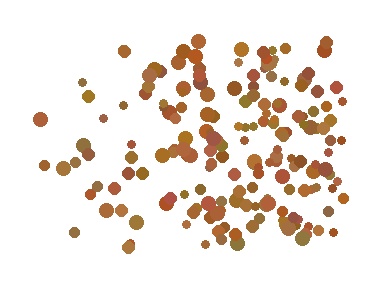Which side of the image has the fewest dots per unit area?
The left.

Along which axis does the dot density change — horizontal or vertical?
Horizontal.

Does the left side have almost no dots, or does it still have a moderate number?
Still a moderate number, just noticeably fewer than the right.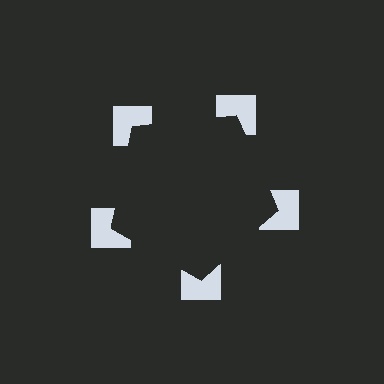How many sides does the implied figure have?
5 sides.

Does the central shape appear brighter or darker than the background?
It typically appears slightly darker than the background, even though no actual brightness change is drawn.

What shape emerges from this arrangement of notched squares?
An illusory pentagon — its edges are inferred from the aligned wedge cuts in the notched squares, not physically drawn.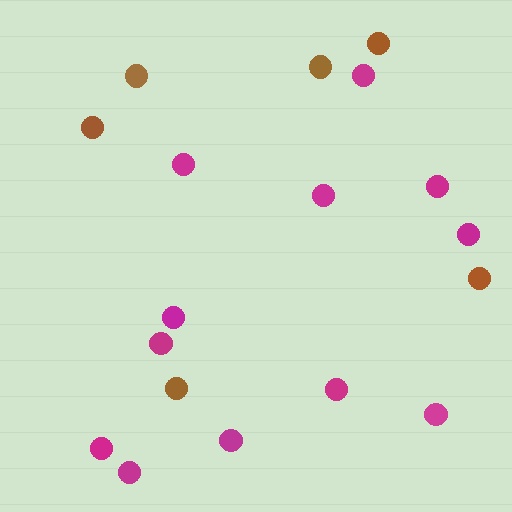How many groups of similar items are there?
There are 2 groups: one group of brown circles (6) and one group of magenta circles (12).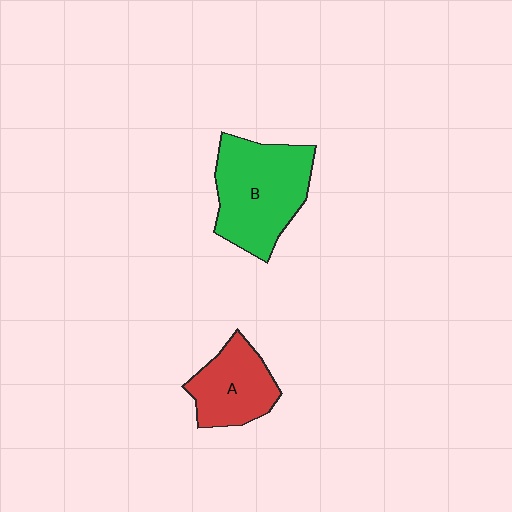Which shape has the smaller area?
Shape A (red).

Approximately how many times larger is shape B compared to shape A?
Approximately 1.6 times.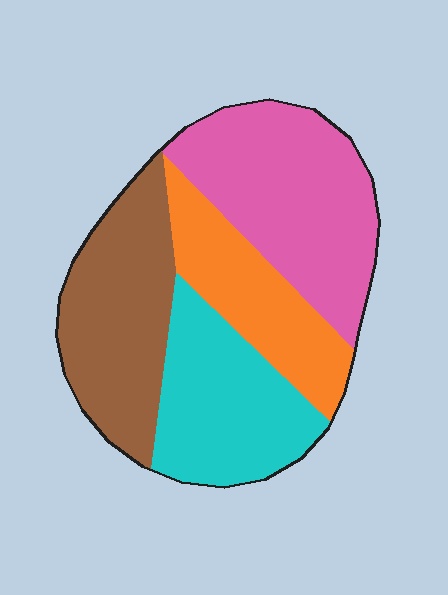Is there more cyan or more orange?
Cyan.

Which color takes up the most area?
Pink, at roughly 30%.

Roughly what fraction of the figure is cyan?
Cyan covers 24% of the figure.